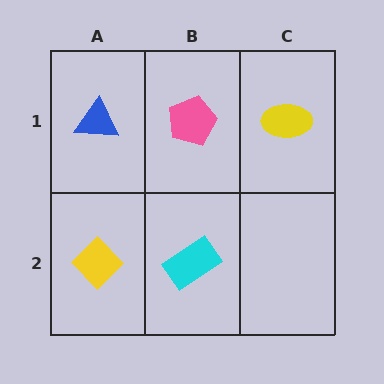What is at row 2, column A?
A yellow diamond.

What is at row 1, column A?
A blue triangle.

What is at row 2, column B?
A cyan rectangle.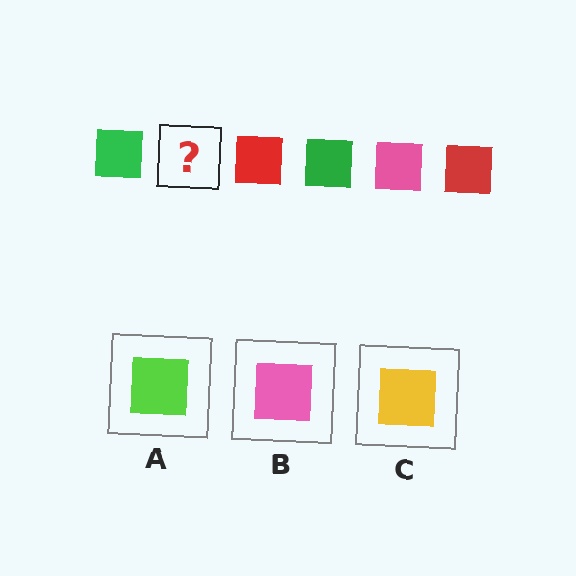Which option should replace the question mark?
Option B.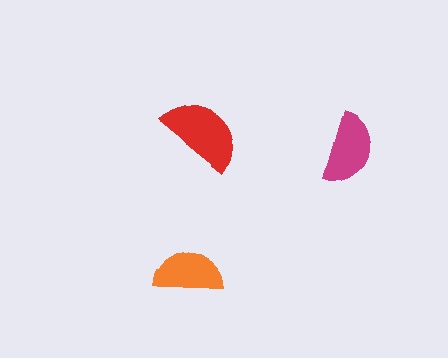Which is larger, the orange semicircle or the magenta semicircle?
The magenta one.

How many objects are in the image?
There are 3 objects in the image.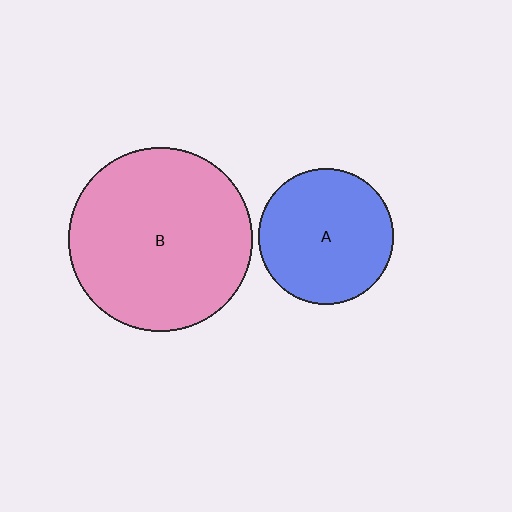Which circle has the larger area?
Circle B (pink).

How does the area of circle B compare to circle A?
Approximately 1.9 times.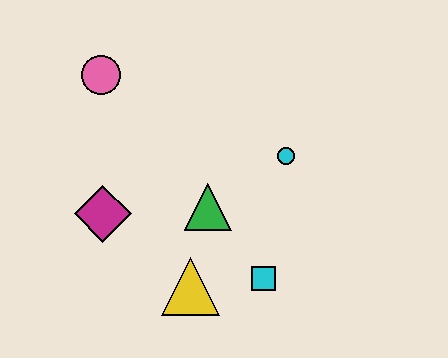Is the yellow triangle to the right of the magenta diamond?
Yes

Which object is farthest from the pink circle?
The cyan square is farthest from the pink circle.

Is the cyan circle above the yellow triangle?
Yes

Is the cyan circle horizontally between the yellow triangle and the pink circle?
No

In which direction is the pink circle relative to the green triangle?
The pink circle is above the green triangle.